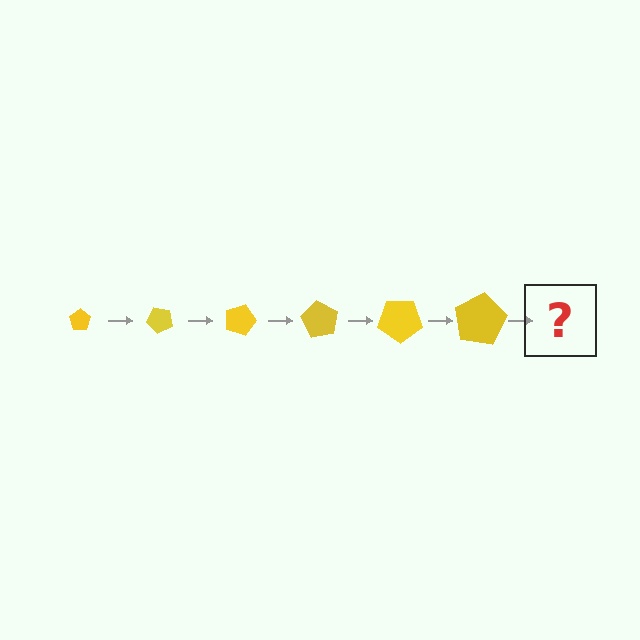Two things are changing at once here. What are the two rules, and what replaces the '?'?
The two rules are that the pentagon grows larger each step and it rotates 45 degrees each step. The '?' should be a pentagon, larger than the previous one and rotated 270 degrees from the start.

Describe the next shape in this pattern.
It should be a pentagon, larger than the previous one and rotated 270 degrees from the start.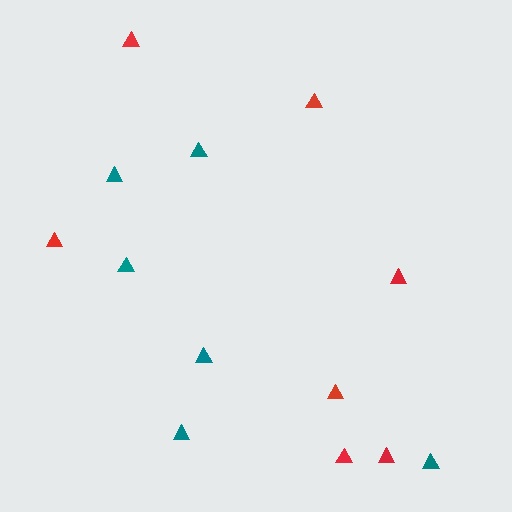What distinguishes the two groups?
There are 2 groups: one group of red triangles (7) and one group of teal triangles (6).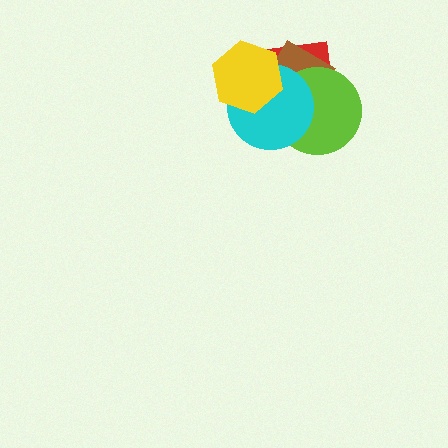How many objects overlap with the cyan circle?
4 objects overlap with the cyan circle.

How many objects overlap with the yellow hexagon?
3 objects overlap with the yellow hexagon.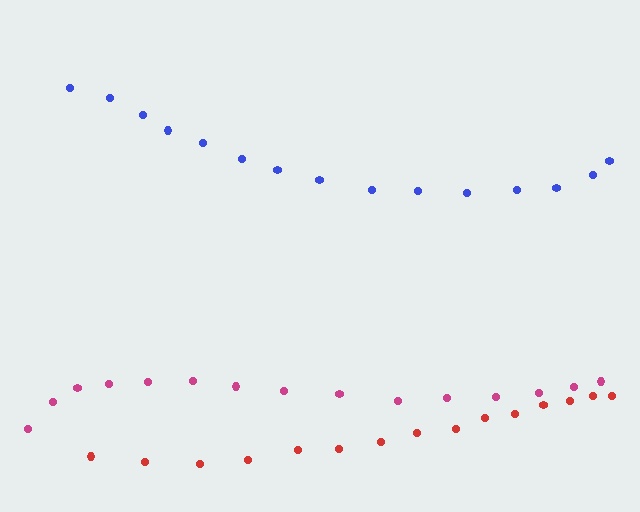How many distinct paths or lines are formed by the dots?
There are 3 distinct paths.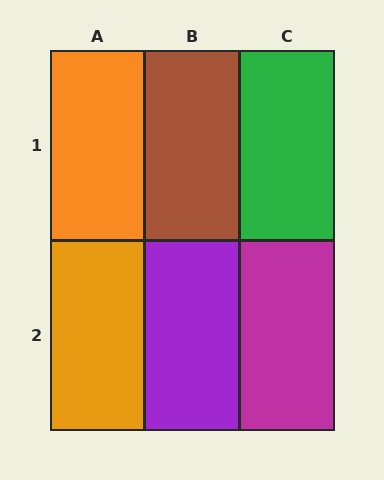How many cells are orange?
2 cells are orange.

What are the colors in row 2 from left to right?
Orange, purple, magenta.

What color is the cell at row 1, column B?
Brown.